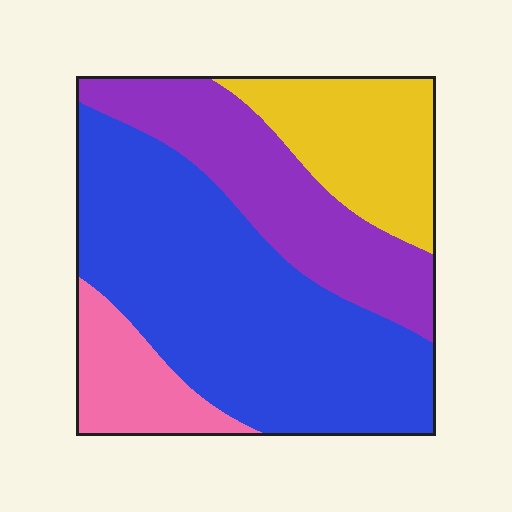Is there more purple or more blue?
Blue.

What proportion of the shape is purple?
Purple covers around 25% of the shape.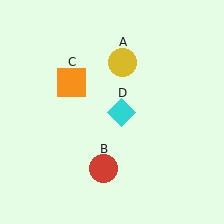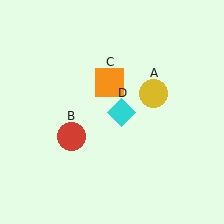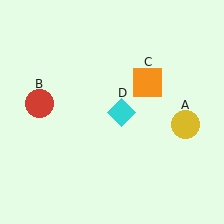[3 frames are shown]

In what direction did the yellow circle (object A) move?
The yellow circle (object A) moved down and to the right.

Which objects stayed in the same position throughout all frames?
Cyan diamond (object D) remained stationary.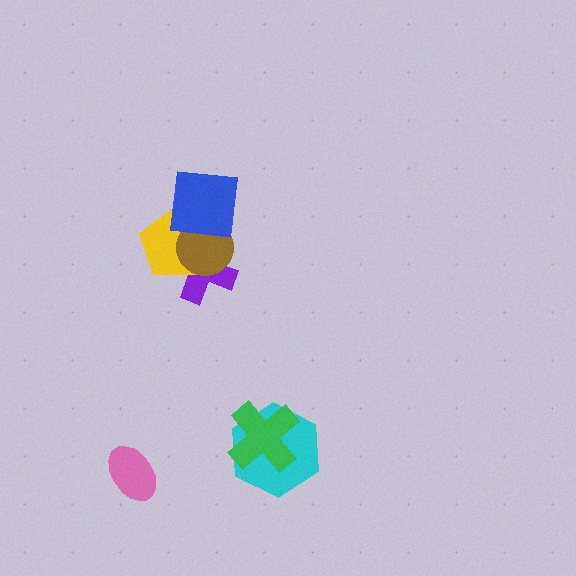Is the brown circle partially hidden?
Yes, it is partially covered by another shape.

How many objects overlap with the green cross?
1 object overlaps with the green cross.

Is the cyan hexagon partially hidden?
Yes, it is partially covered by another shape.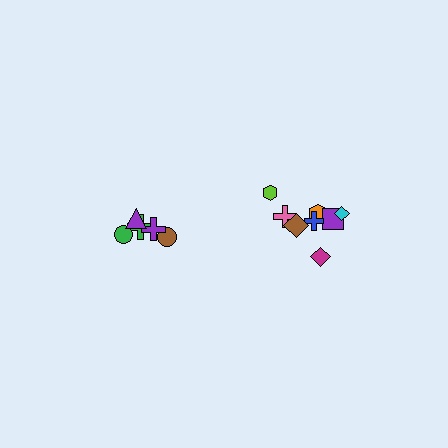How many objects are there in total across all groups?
There are 13 objects.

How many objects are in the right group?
There are 8 objects.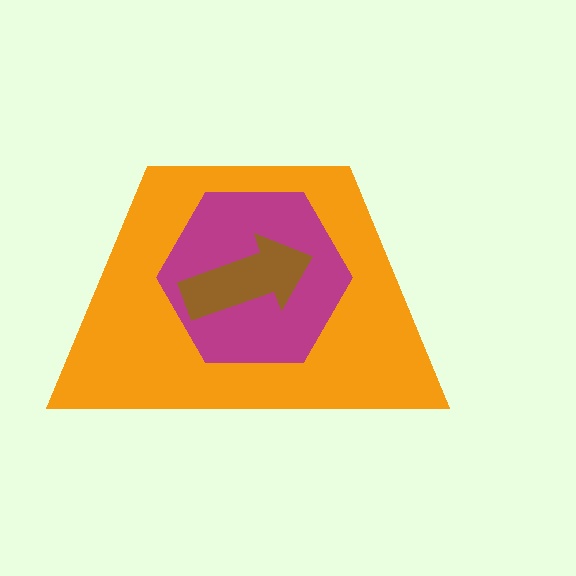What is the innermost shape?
The brown arrow.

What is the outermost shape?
The orange trapezoid.